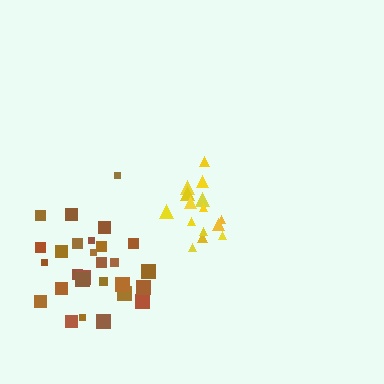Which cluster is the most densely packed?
Yellow.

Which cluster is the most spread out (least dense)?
Brown.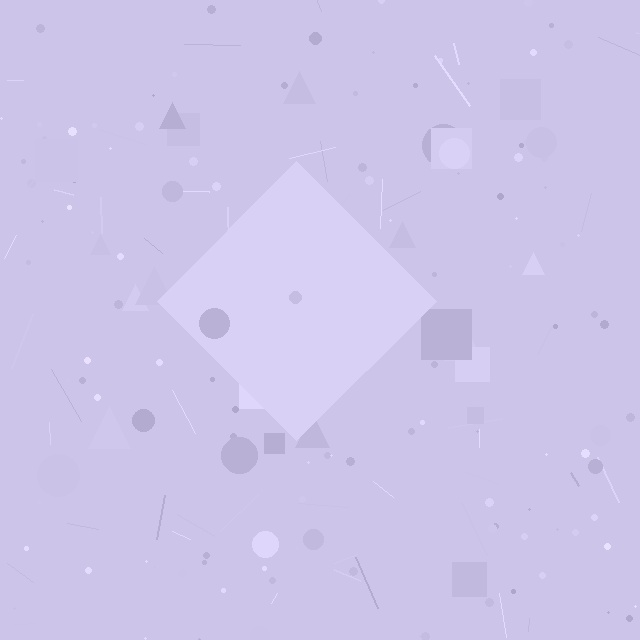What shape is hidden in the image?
A diamond is hidden in the image.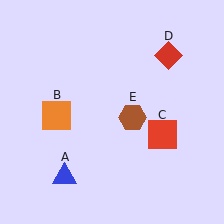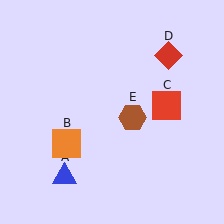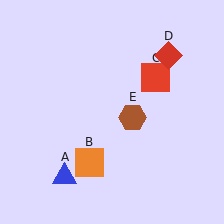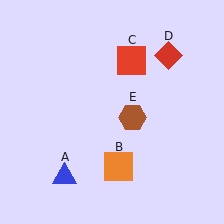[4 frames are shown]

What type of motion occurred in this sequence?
The orange square (object B), red square (object C) rotated counterclockwise around the center of the scene.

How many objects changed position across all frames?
2 objects changed position: orange square (object B), red square (object C).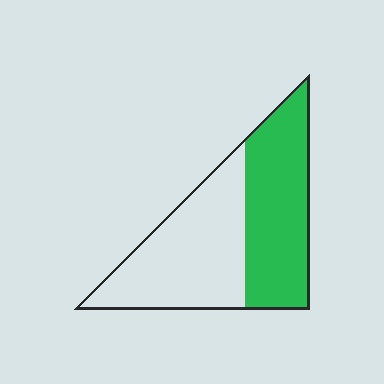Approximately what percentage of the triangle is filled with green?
Approximately 45%.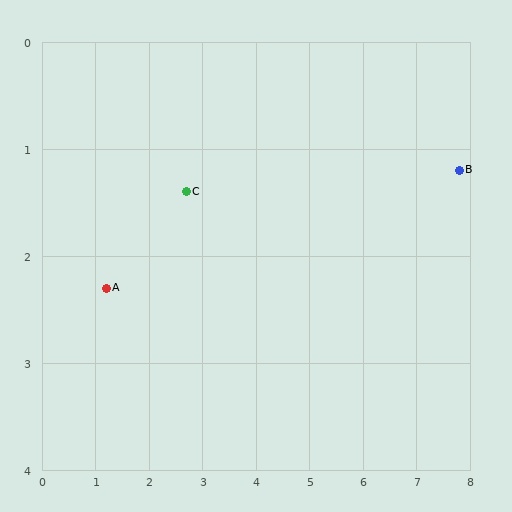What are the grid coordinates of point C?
Point C is at approximately (2.7, 1.4).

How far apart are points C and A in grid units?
Points C and A are about 1.7 grid units apart.